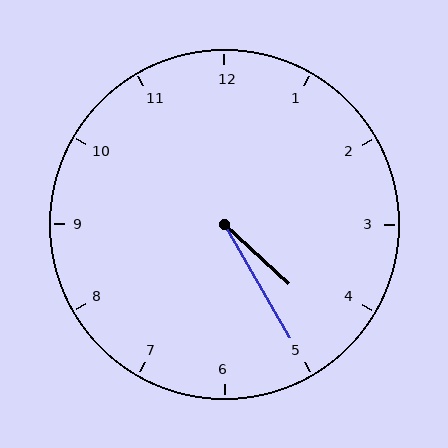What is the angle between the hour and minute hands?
Approximately 18 degrees.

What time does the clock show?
4:25.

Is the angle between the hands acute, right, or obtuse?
It is acute.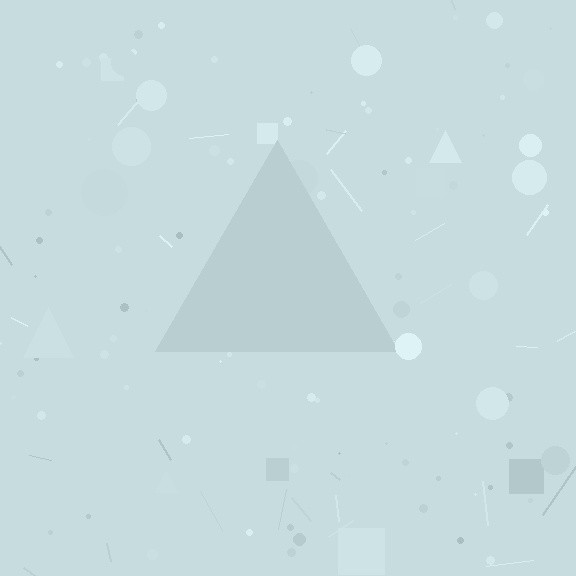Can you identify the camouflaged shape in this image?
The camouflaged shape is a triangle.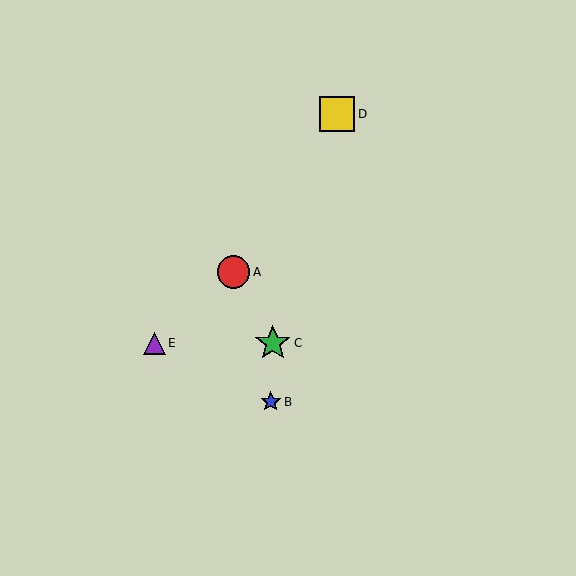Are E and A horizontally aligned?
No, E is at y≈343 and A is at y≈272.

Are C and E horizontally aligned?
Yes, both are at y≈343.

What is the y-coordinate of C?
Object C is at y≈343.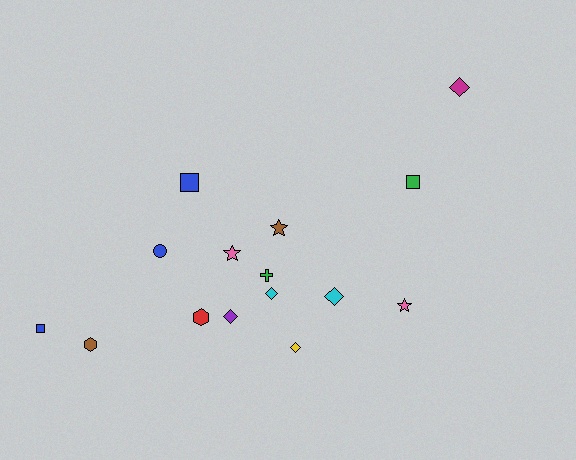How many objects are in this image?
There are 15 objects.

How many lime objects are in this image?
There are no lime objects.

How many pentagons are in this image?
There are no pentagons.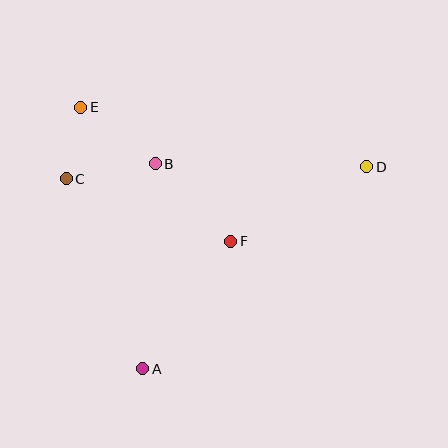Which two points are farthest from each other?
Points A and D are farthest from each other.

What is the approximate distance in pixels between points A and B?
The distance between A and B is approximately 206 pixels.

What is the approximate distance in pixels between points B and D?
The distance between B and D is approximately 212 pixels.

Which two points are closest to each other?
Points C and E are closest to each other.